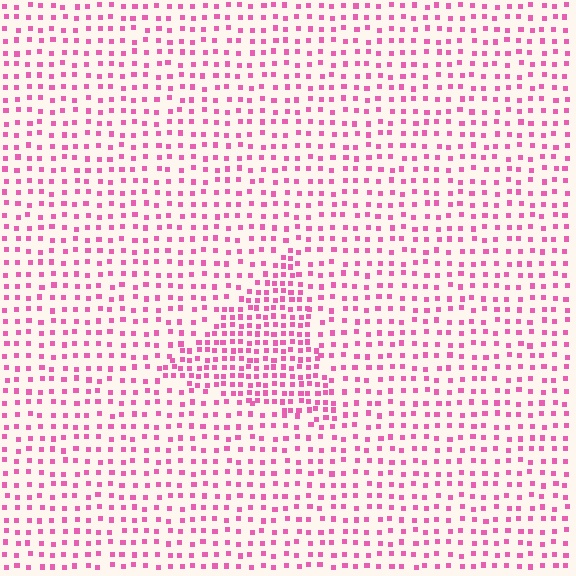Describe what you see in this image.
The image contains small pink elements arranged at two different densities. A triangle-shaped region is visible where the elements are more densely packed than the surrounding area.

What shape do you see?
I see a triangle.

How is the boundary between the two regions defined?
The boundary is defined by a change in element density (approximately 1.9x ratio). All elements are the same color, size, and shape.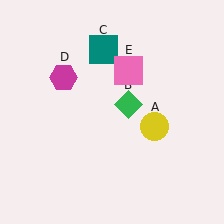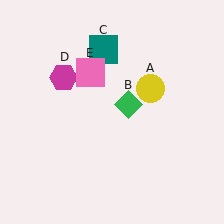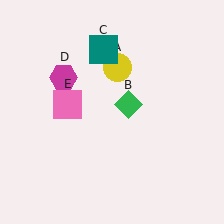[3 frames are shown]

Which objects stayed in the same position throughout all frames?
Green diamond (object B) and teal square (object C) and magenta hexagon (object D) remained stationary.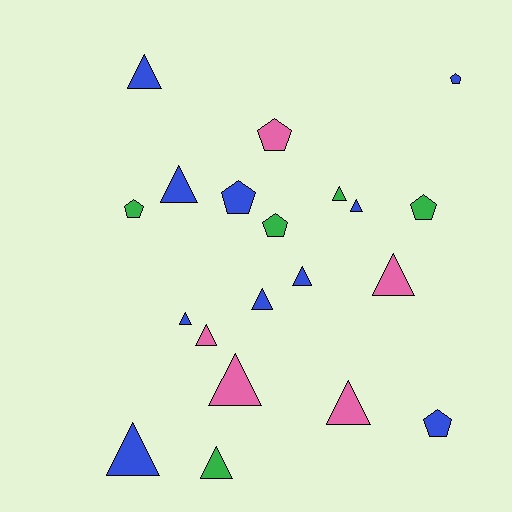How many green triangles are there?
There are 2 green triangles.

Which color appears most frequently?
Blue, with 10 objects.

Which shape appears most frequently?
Triangle, with 13 objects.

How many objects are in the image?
There are 20 objects.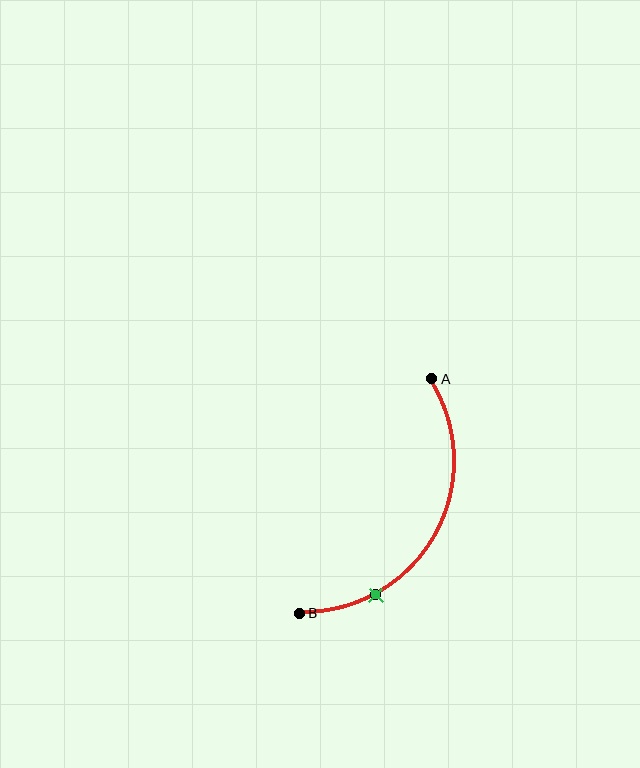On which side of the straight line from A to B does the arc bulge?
The arc bulges to the right of the straight line connecting A and B.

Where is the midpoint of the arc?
The arc midpoint is the point on the curve farthest from the straight line joining A and B. It sits to the right of that line.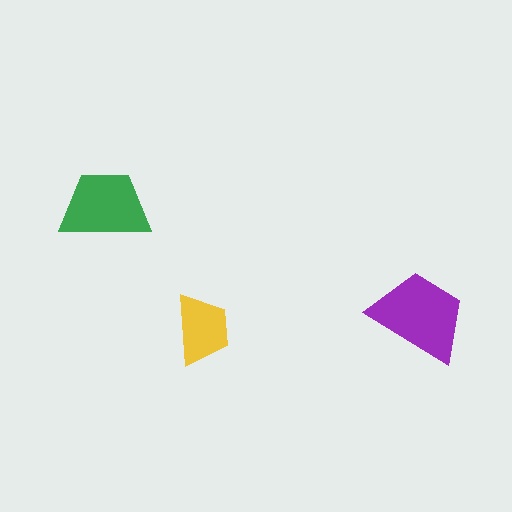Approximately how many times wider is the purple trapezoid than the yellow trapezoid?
About 1.5 times wider.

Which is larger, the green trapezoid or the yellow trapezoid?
The green one.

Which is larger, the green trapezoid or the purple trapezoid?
The purple one.